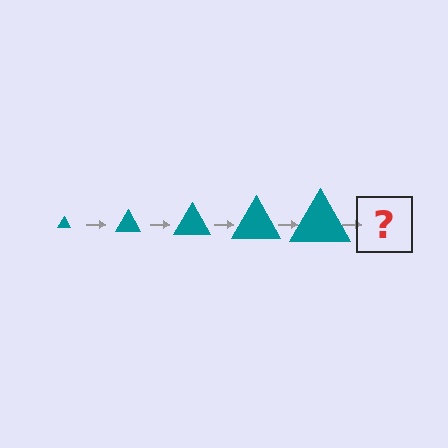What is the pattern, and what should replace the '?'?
The pattern is that the triangle gets progressively larger each step. The '?' should be a teal triangle, larger than the previous one.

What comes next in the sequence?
The next element should be a teal triangle, larger than the previous one.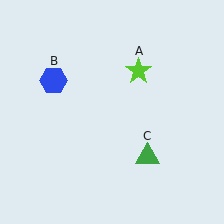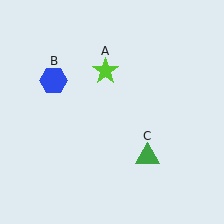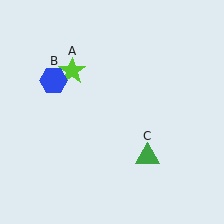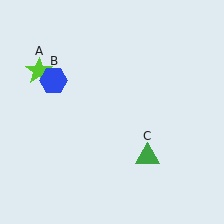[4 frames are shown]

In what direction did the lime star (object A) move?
The lime star (object A) moved left.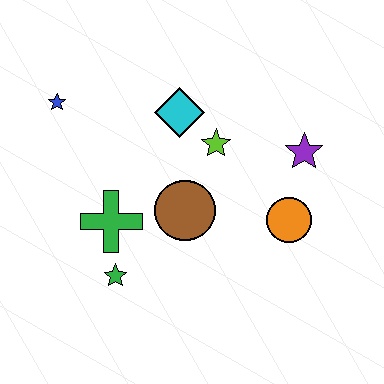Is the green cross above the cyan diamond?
No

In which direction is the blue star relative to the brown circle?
The blue star is to the left of the brown circle.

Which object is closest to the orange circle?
The purple star is closest to the orange circle.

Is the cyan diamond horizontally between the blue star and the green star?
No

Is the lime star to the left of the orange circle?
Yes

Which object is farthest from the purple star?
The blue star is farthest from the purple star.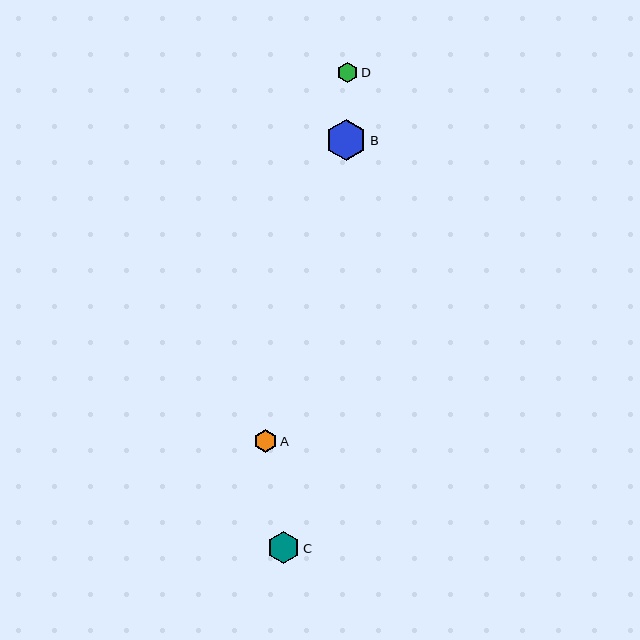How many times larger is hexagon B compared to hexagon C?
Hexagon B is approximately 1.3 times the size of hexagon C.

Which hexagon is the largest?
Hexagon B is the largest with a size of approximately 41 pixels.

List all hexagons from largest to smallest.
From largest to smallest: B, C, A, D.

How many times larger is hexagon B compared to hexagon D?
Hexagon B is approximately 2.0 times the size of hexagon D.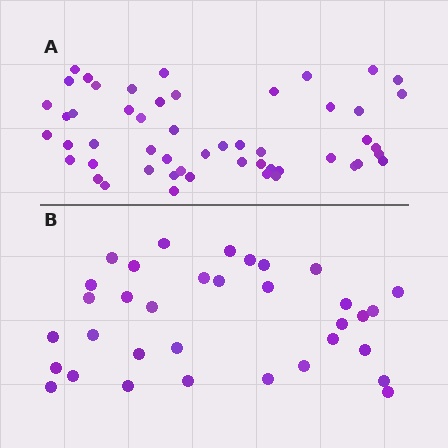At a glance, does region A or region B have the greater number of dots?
Region A (the top region) has more dots.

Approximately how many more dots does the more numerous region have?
Region A has approximately 20 more dots than region B.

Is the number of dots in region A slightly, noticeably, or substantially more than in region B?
Region A has substantially more. The ratio is roughly 1.5 to 1.